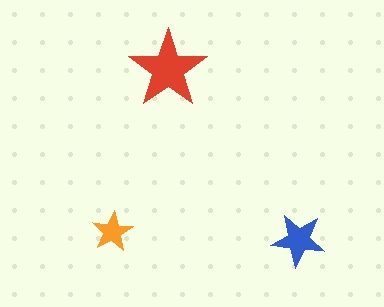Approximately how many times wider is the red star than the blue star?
About 1.5 times wider.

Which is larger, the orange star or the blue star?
The blue one.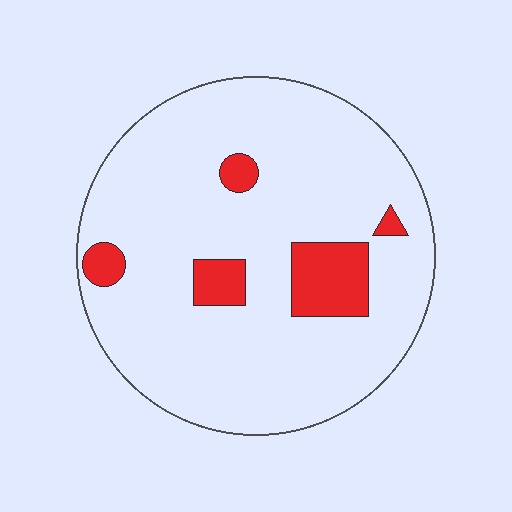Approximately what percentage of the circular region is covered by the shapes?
Approximately 10%.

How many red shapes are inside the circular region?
5.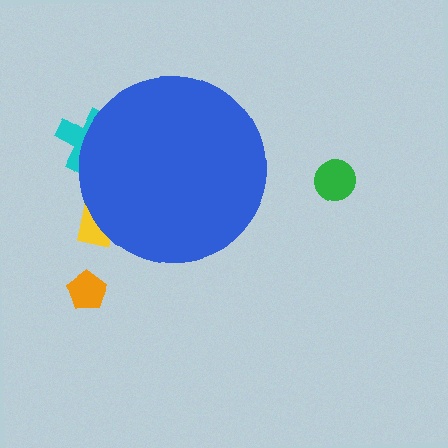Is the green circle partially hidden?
No, the green circle is fully visible.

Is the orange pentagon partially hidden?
No, the orange pentagon is fully visible.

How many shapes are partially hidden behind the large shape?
2 shapes are partially hidden.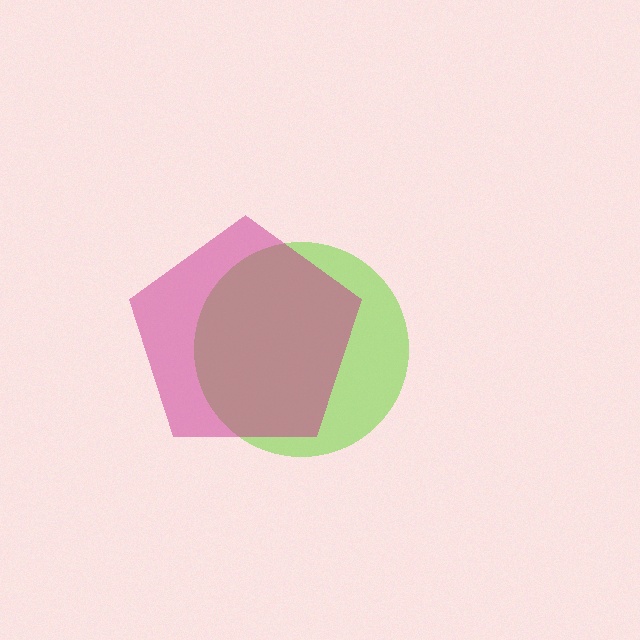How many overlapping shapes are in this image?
There are 2 overlapping shapes in the image.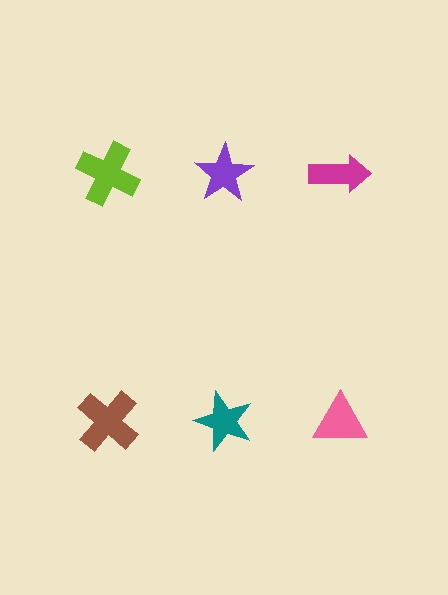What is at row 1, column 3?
A magenta arrow.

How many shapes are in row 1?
3 shapes.